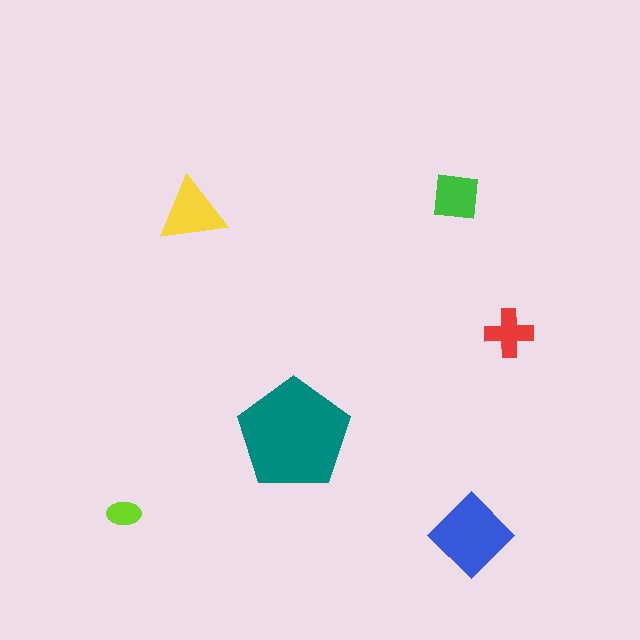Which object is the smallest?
The lime ellipse.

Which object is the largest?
The teal pentagon.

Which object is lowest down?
The blue diamond is bottommost.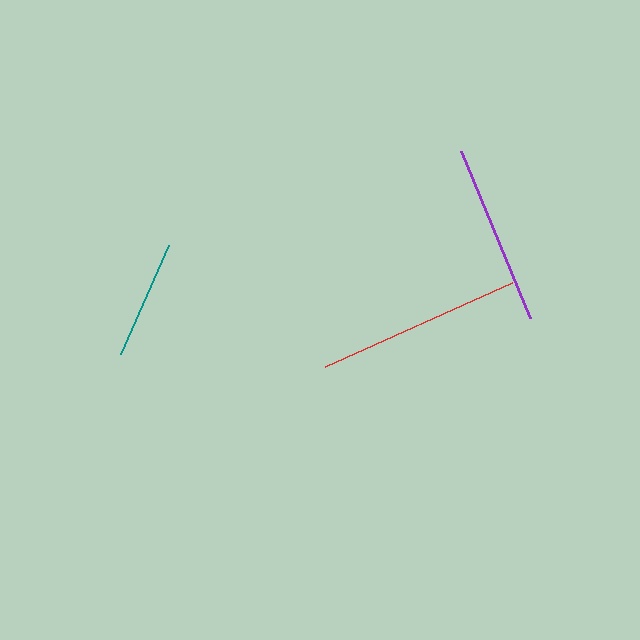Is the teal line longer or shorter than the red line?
The red line is longer than the teal line.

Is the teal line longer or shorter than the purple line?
The purple line is longer than the teal line.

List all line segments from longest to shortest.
From longest to shortest: red, purple, teal.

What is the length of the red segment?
The red segment is approximately 205 pixels long.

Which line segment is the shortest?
The teal line is the shortest at approximately 118 pixels.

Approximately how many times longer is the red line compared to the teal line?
The red line is approximately 1.7 times the length of the teal line.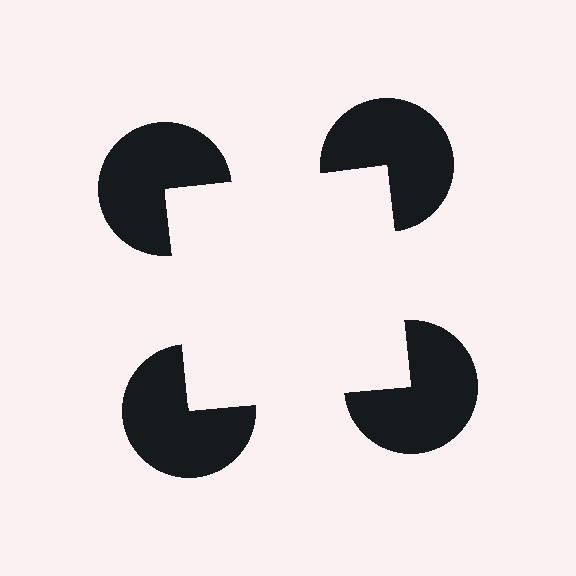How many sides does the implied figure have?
4 sides.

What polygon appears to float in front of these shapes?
An illusory square — its edges are inferred from the aligned wedge cuts in the pac-man discs, not physically drawn.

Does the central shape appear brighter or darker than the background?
It typically appears slightly brighter than the background, even though no actual brightness change is drawn.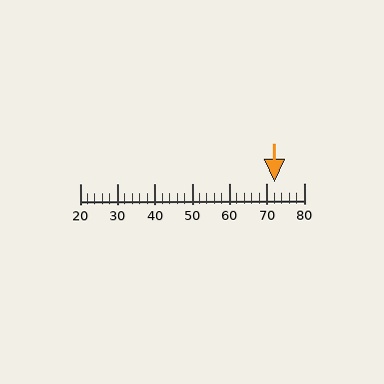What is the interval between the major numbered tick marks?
The major tick marks are spaced 10 units apart.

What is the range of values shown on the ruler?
The ruler shows values from 20 to 80.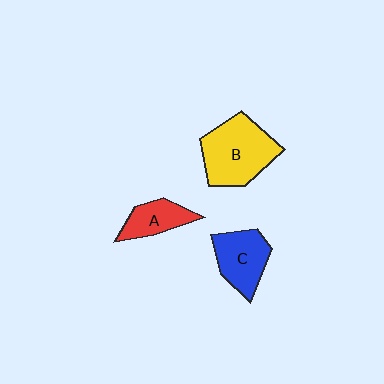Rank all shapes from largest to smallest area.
From largest to smallest: B (yellow), C (blue), A (red).